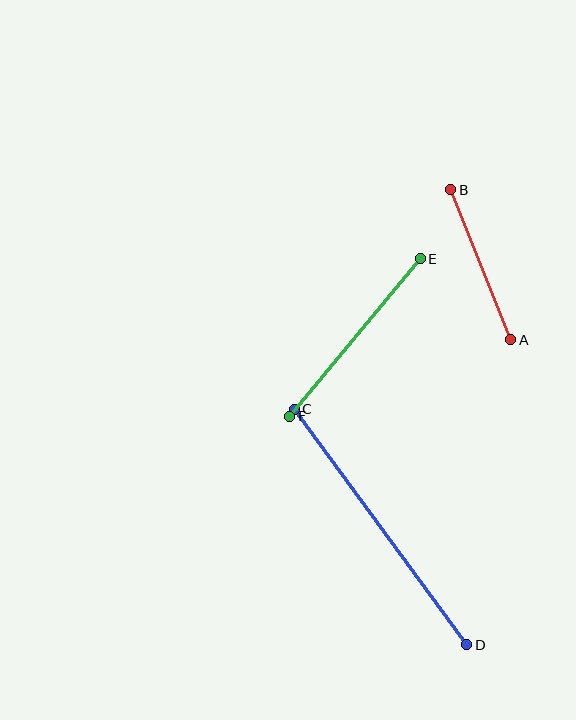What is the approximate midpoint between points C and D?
The midpoint is at approximately (381, 527) pixels.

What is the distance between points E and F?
The distance is approximately 205 pixels.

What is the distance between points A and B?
The distance is approximately 162 pixels.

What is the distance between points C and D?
The distance is approximately 292 pixels.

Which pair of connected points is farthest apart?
Points C and D are farthest apart.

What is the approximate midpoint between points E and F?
The midpoint is at approximately (355, 337) pixels.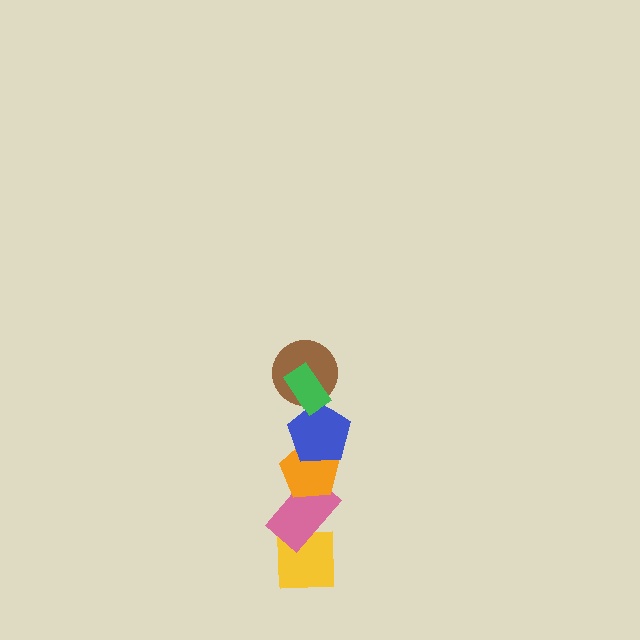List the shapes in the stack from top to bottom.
From top to bottom: the green rectangle, the brown circle, the blue pentagon, the orange pentagon, the pink rectangle, the yellow square.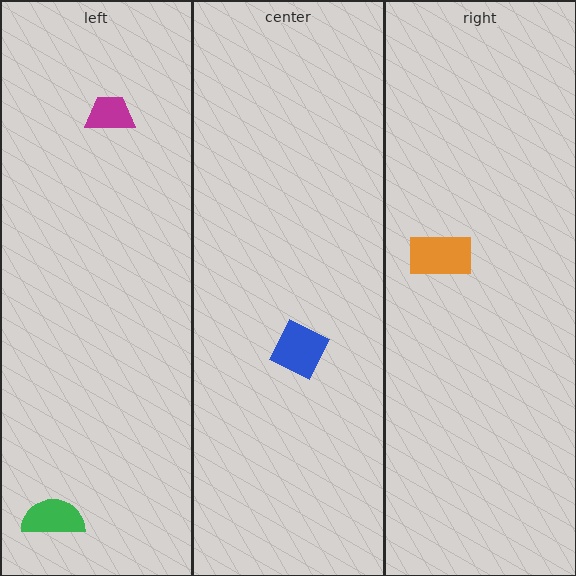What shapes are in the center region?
The blue diamond.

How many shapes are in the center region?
1.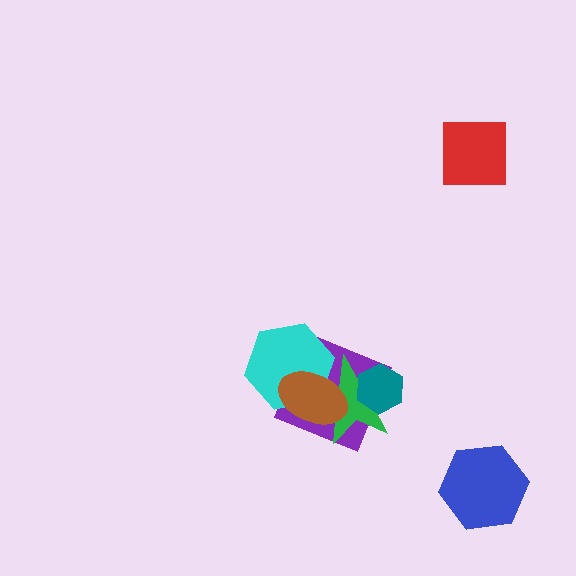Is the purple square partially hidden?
Yes, it is partially covered by another shape.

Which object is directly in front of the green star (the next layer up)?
The cyan hexagon is directly in front of the green star.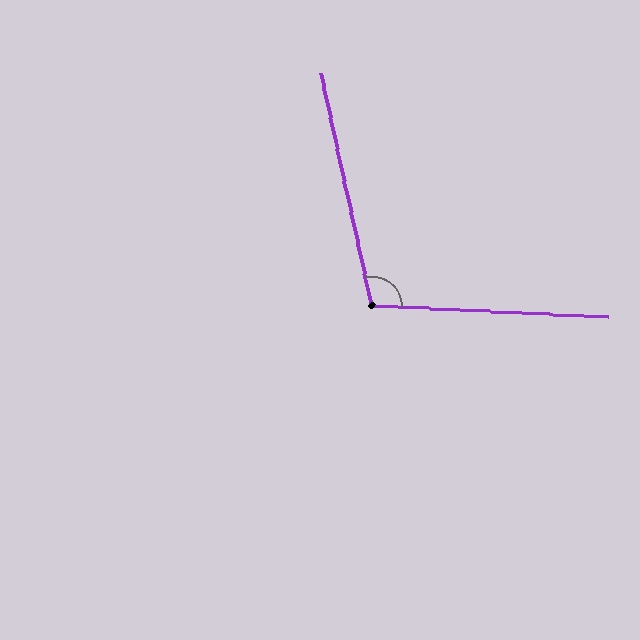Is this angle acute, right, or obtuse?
It is obtuse.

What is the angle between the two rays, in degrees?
Approximately 105 degrees.